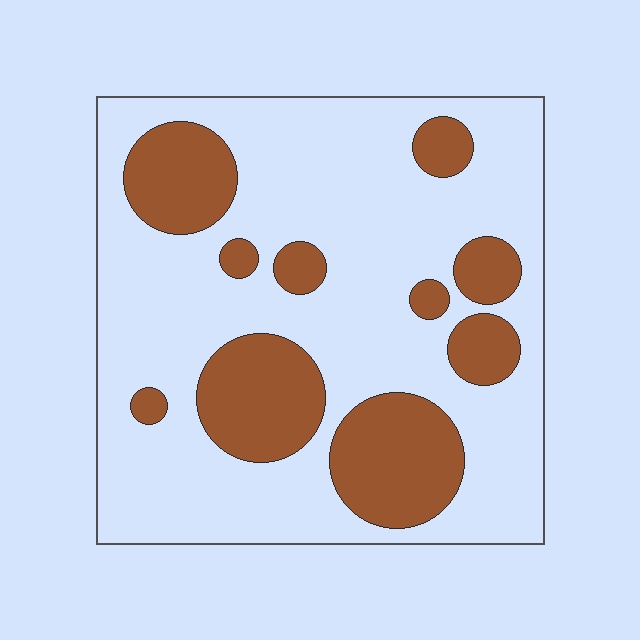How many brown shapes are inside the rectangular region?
10.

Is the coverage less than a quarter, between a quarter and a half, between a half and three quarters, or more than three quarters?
Between a quarter and a half.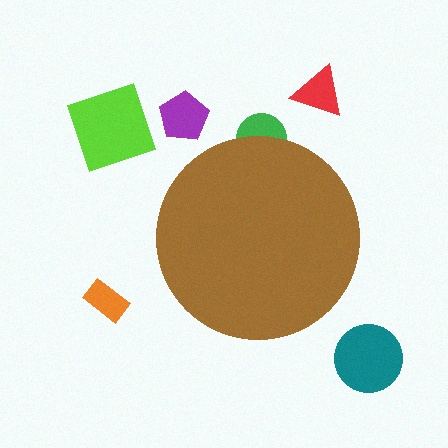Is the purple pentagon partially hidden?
No, the purple pentagon is fully visible.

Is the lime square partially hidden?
No, the lime square is fully visible.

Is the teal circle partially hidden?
No, the teal circle is fully visible.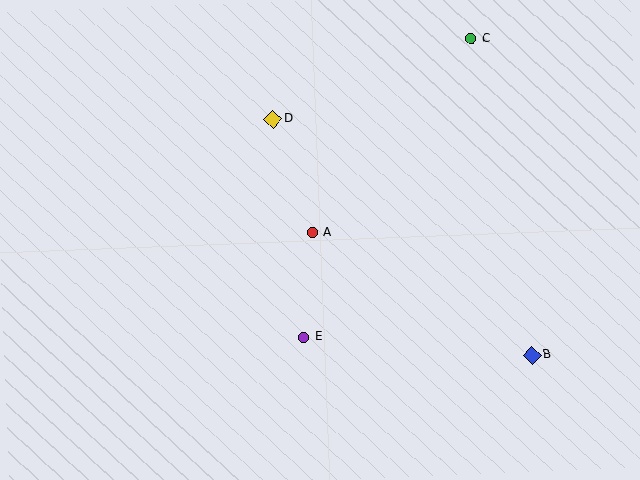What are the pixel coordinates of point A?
Point A is at (312, 232).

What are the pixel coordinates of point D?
Point D is at (273, 119).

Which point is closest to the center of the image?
Point A at (312, 232) is closest to the center.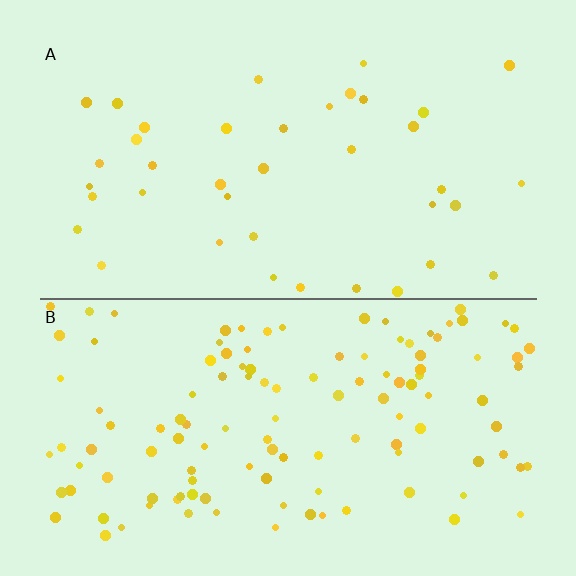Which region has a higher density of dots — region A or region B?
B (the bottom).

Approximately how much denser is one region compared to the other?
Approximately 3.1× — region B over region A.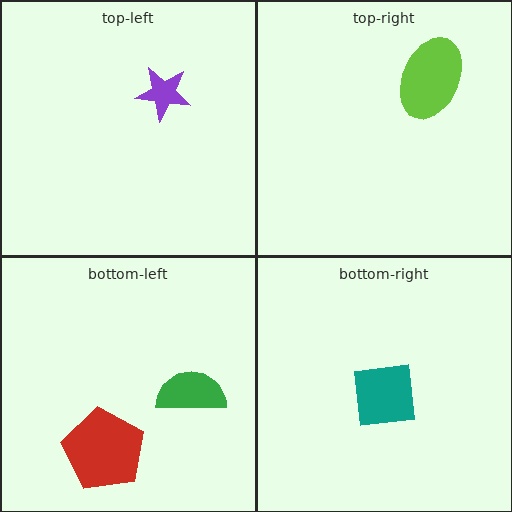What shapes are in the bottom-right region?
The teal square.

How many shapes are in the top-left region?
1.